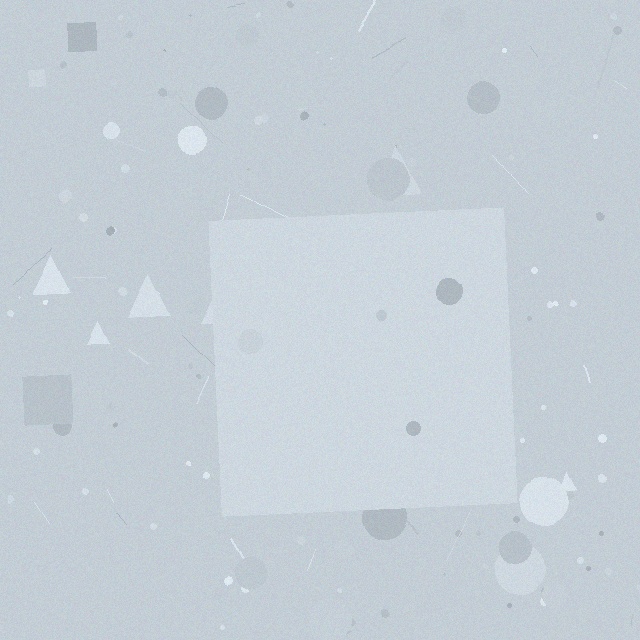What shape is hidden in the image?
A square is hidden in the image.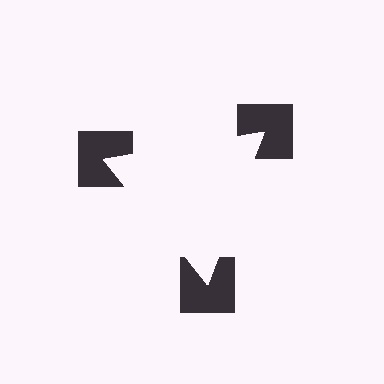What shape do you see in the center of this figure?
An illusory triangle — its edges are inferred from the aligned wedge cuts in the notched squares, not physically drawn.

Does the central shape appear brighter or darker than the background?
It typically appears slightly brighter than the background, even though no actual brightness change is drawn.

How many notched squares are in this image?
There are 3 — one at each vertex of the illusory triangle.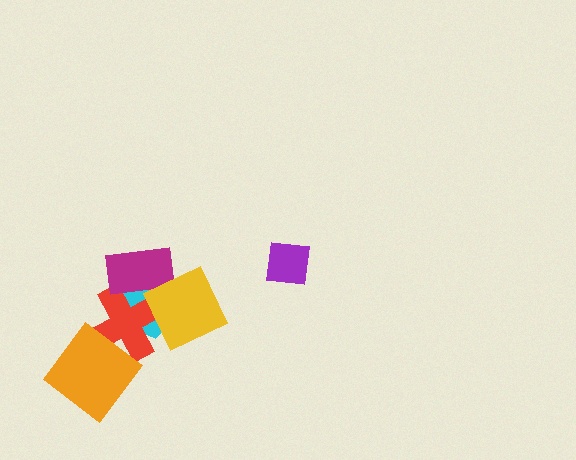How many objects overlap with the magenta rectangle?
3 objects overlap with the magenta rectangle.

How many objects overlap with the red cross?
4 objects overlap with the red cross.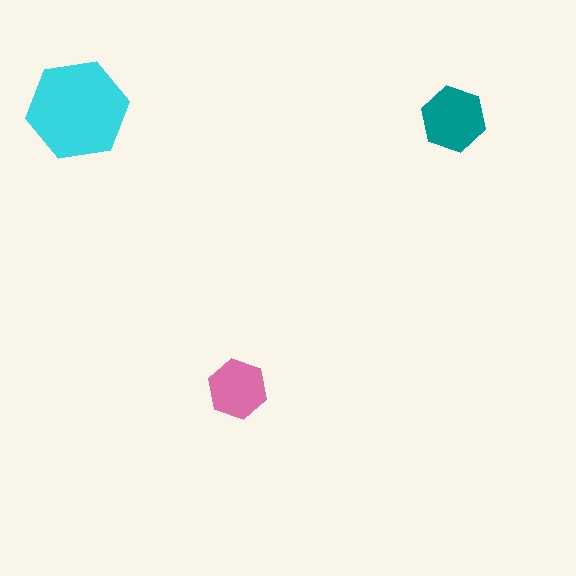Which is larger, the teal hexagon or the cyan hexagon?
The cyan one.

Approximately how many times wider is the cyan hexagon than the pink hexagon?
About 1.5 times wider.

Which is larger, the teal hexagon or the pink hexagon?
The teal one.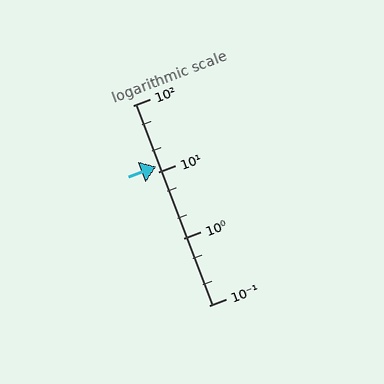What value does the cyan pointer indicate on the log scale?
The pointer indicates approximately 12.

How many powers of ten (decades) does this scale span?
The scale spans 3 decades, from 0.1 to 100.